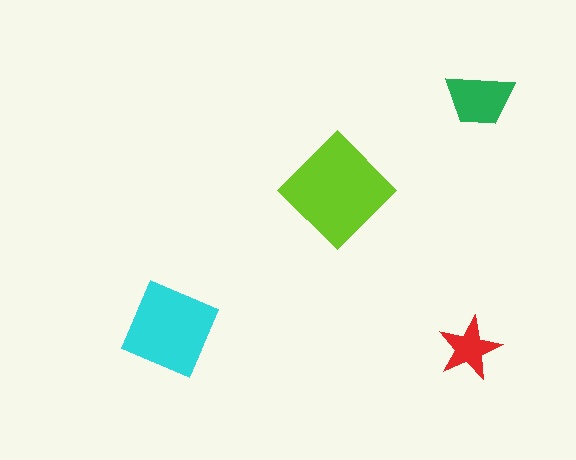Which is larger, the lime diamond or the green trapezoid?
The lime diamond.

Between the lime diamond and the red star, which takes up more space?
The lime diamond.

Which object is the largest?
The lime diamond.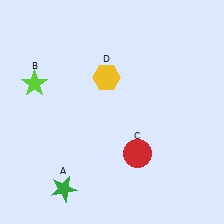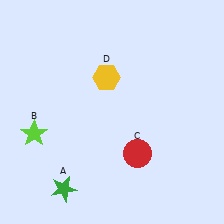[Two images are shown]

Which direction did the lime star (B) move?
The lime star (B) moved down.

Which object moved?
The lime star (B) moved down.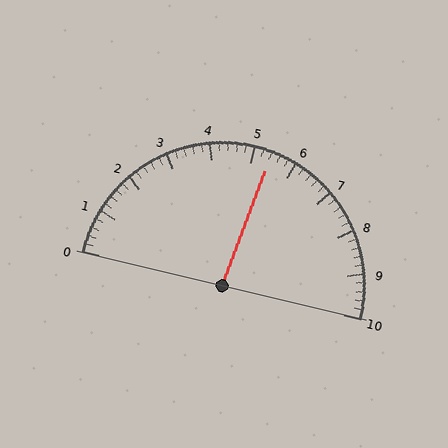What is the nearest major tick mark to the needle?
The nearest major tick mark is 5.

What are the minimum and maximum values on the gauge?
The gauge ranges from 0 to 10.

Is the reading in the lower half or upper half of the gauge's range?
The reading is in the upper half of the range (0 to 10).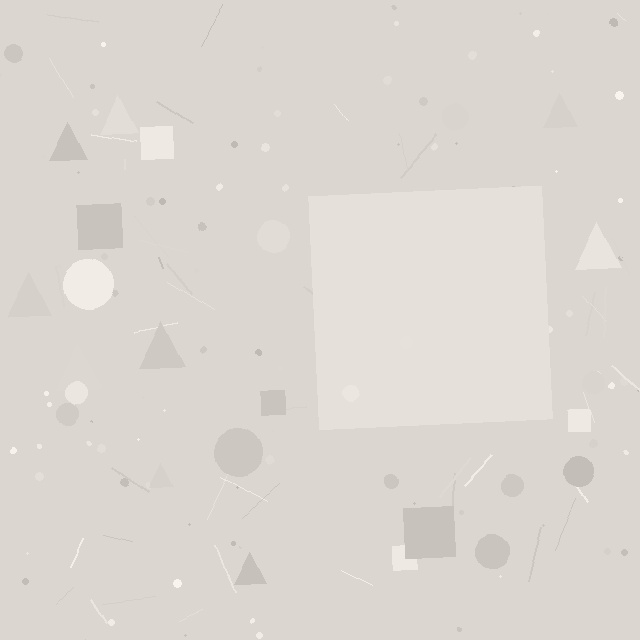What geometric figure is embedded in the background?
A square is embedded in the background.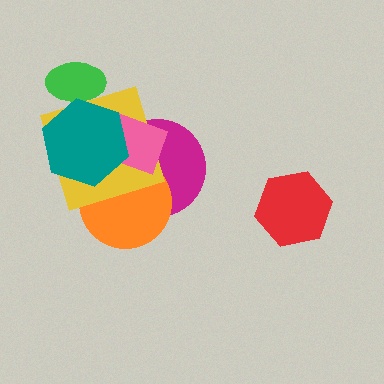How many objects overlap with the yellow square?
5 objects overlap with the yellow square.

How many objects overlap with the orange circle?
4 objects overlap with the orange circle.